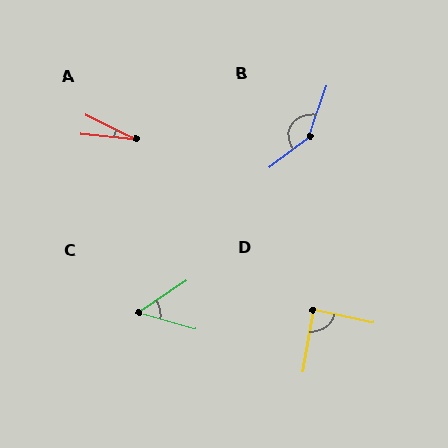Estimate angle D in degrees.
Approximately 87 degrees.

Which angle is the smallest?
A, at approximately 21 degrees.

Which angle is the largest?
B, at approximately 147 degrees.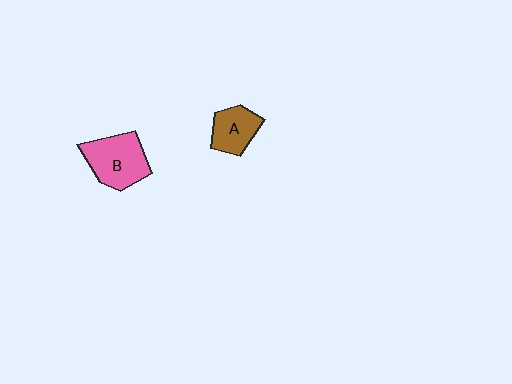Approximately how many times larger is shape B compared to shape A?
Approximately 1.5 times.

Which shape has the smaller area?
Shape A (brown).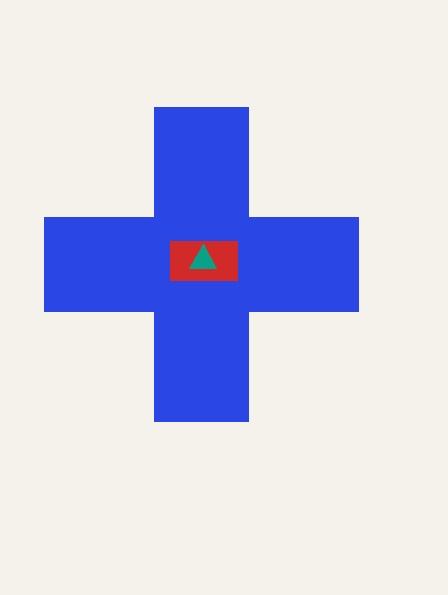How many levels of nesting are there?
3.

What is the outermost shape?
The blue cross.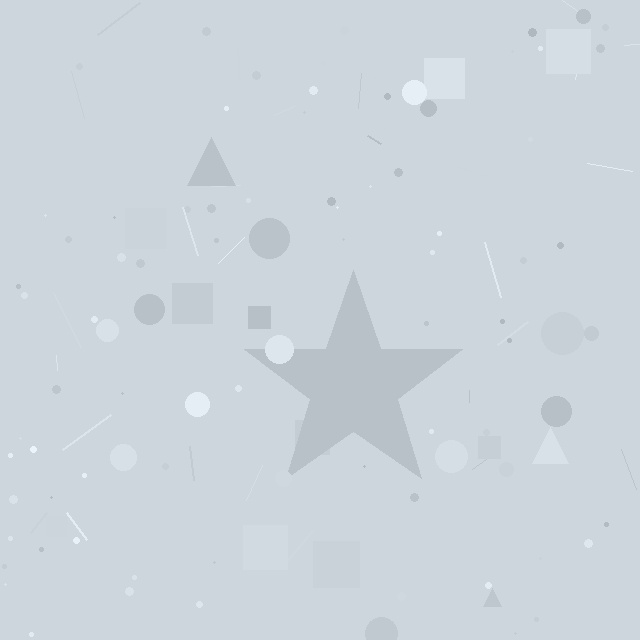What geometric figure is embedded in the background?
A star is embedded in the background.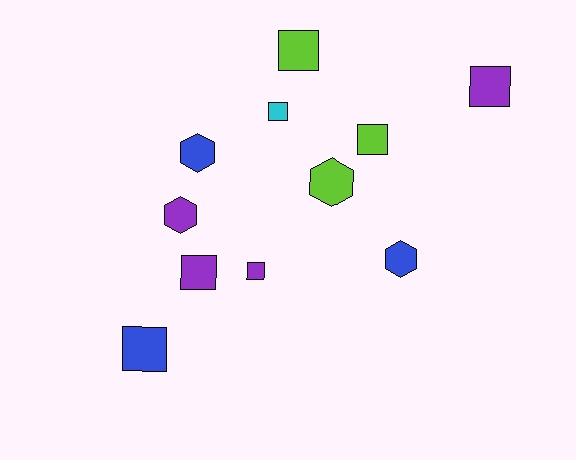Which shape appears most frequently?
Square, with 7 objects.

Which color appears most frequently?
Purple, with 4 objects.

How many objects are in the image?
There are 11 objects.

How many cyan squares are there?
There is 1 cyan square.